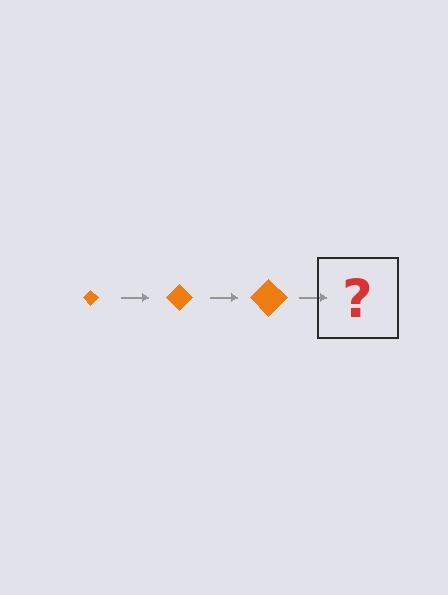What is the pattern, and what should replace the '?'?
The pattern is that the diamond gets progressively larger each step. The '?' should be an orange diamond, larger than the previous one.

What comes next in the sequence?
The next element should be an orange diamond, larger than the previous one.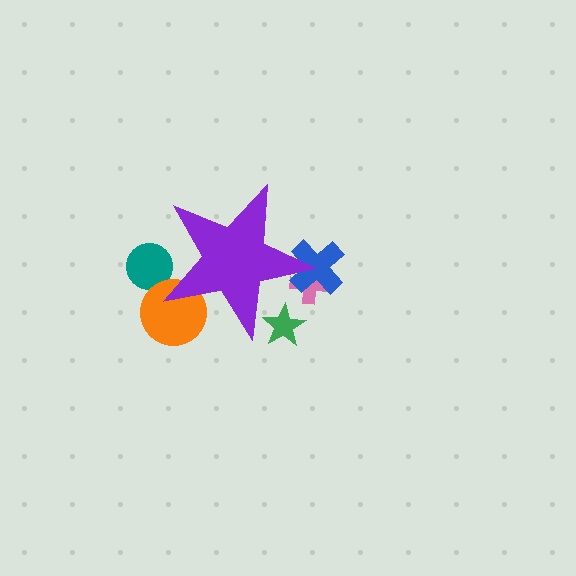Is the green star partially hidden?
Yes, the green star is partially hidden behind the purple star.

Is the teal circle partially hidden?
Yes, the teal circle is partially hidden behind the purple star.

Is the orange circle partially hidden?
Yes, the orange circle is partially hidden behind the purple star.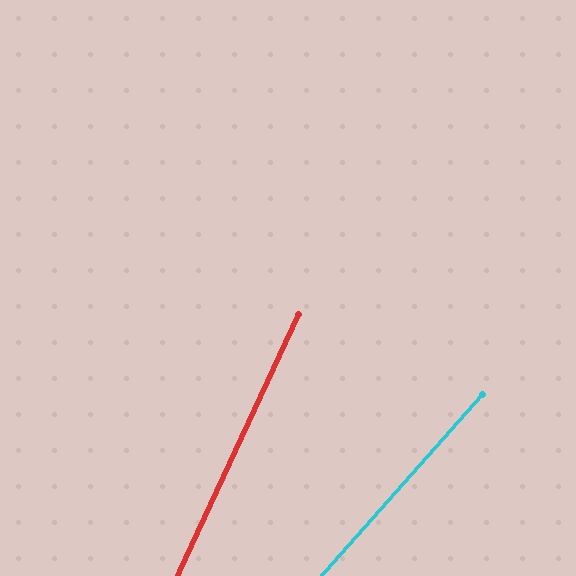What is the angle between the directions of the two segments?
Approximately 17 degrees.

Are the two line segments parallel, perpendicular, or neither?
Neither parallel nor perpendicular — they differ by about 17°.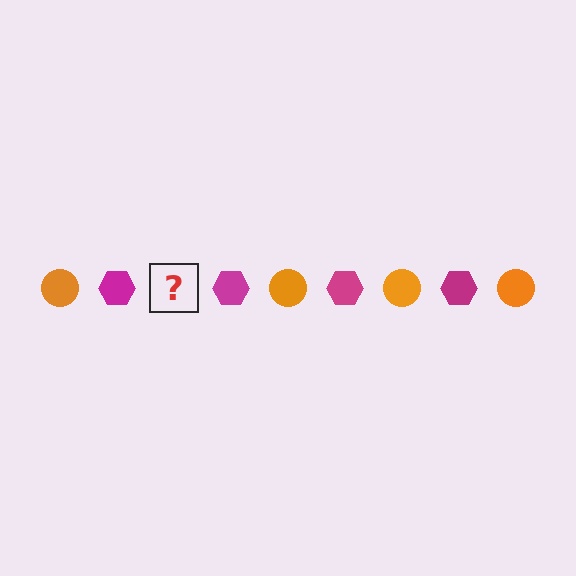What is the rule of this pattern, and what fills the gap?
The rule is that the pattern alternates between orange circle and magenta hexagon. The gap should be filled with an orange circle.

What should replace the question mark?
The question mark should be replaced with an orange circle.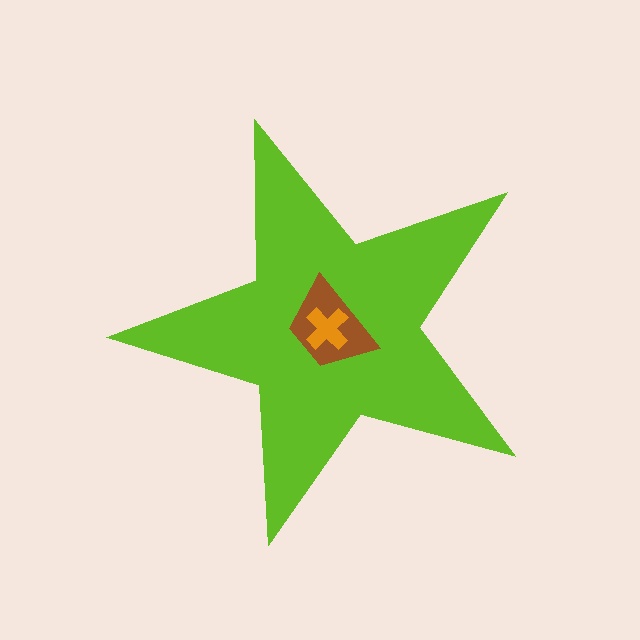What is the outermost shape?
The lime star.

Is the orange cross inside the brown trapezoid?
Yes.